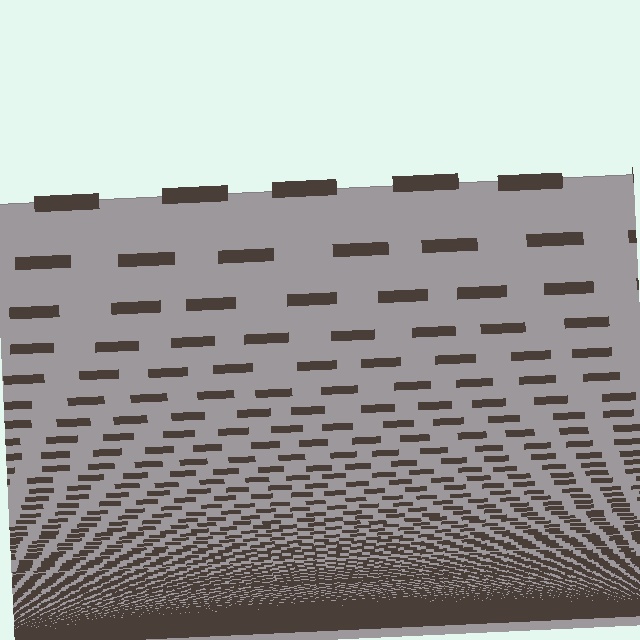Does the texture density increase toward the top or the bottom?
Density increases toward the bottom.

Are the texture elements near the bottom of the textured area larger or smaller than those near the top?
Smaller. The gradient is inverted — elements near the bottom are smaller and denser.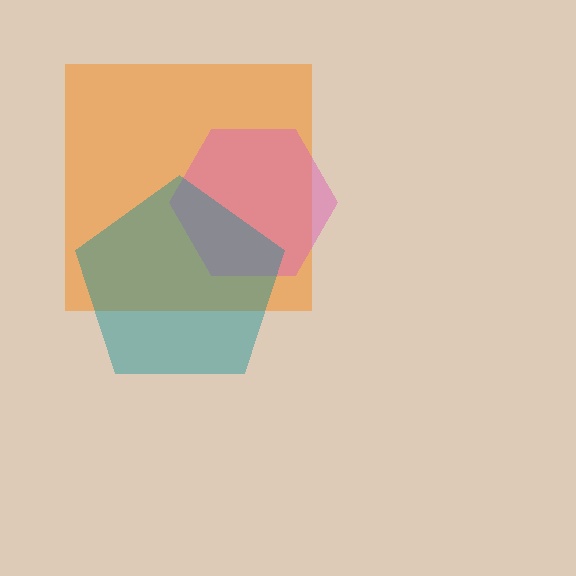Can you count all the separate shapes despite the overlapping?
Yes, there are 3 separate shapes.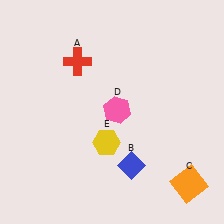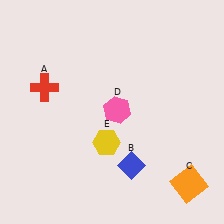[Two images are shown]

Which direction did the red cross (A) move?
The red cross (A) moved left.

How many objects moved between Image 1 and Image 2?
1 object moved between the two images.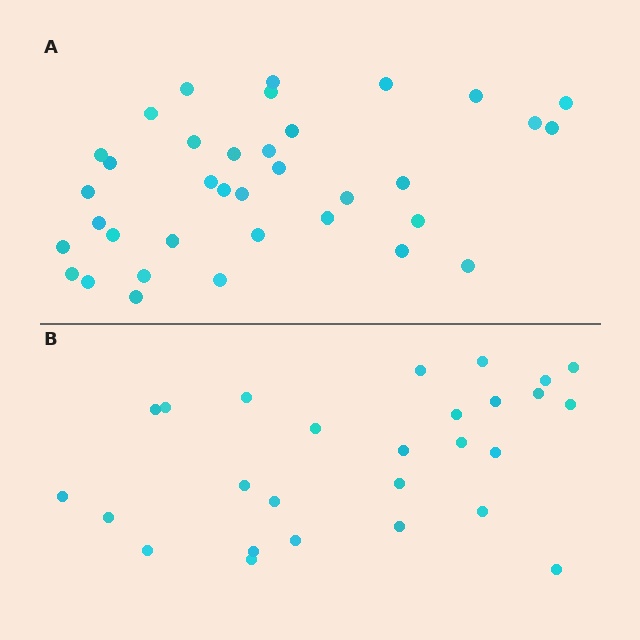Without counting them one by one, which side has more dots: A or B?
Region A (the top region) has more dots.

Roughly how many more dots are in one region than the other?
Region A has roughly 8 or so more dots than region B.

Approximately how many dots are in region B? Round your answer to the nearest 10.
About 30 dots. (The exact count is 27, which rounds to 30.)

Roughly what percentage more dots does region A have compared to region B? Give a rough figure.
About 35% more.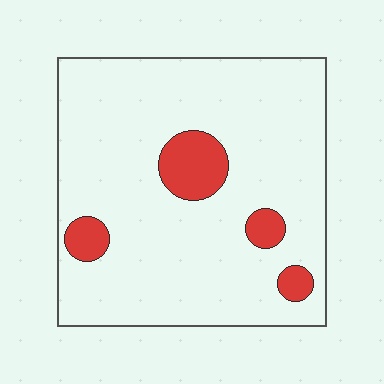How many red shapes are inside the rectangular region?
4.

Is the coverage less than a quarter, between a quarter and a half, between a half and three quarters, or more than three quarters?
Less than a quarter.